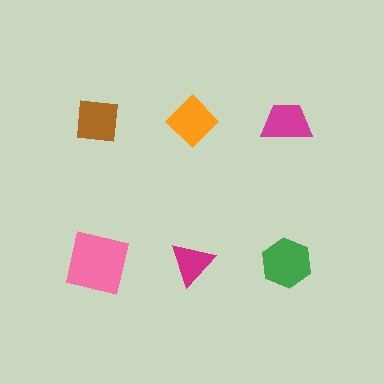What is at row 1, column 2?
An orange diamond.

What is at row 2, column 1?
A pink square.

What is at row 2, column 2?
A magenta triangle.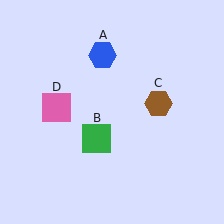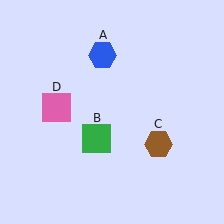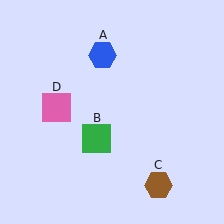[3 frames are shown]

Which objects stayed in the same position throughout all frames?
Blue hexagon (object A) and green square (object B) and pink square (object D) remained stationary.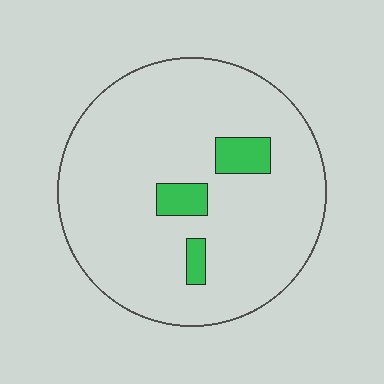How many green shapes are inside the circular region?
3.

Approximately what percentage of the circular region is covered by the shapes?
Approximately 10%.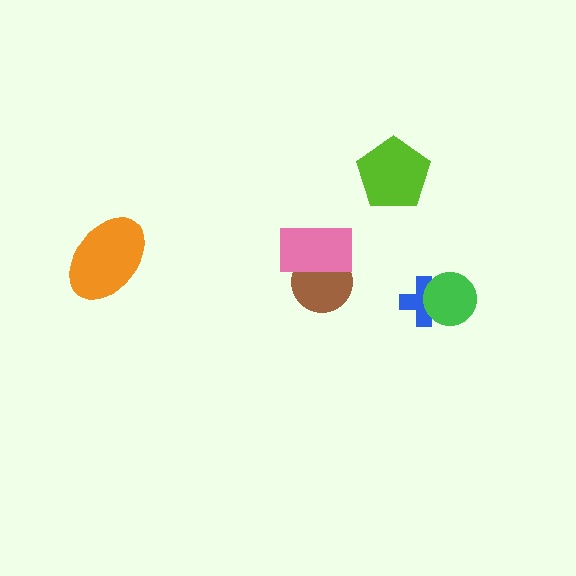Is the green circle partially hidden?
No, no other shape covers it.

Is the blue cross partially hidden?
Yes, it is partially covered by another shape.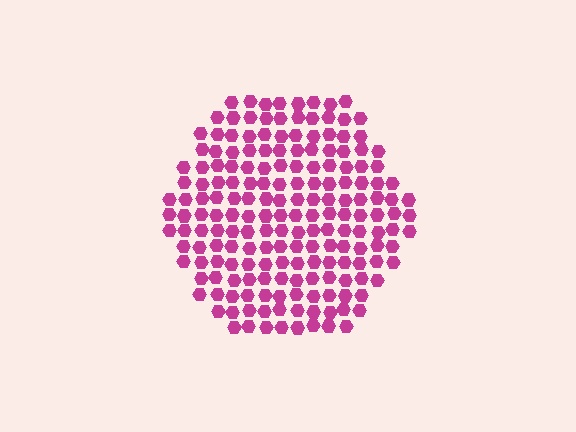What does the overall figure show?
The overall figure shows a hexagon.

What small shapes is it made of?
It is made of small hexagons.